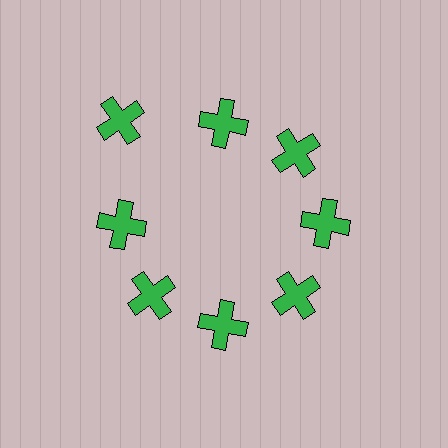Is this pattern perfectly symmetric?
No. The 8 green crosses are arranged in a ring, but one element near the 10 o'clock position is pushed outward from the center, breaking the 8-fold rotational symmetry.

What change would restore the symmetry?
The symmetry would be restored by moving it inward, back onto the ring so that all 8 crosses sit at equal angles and equal distance from the center.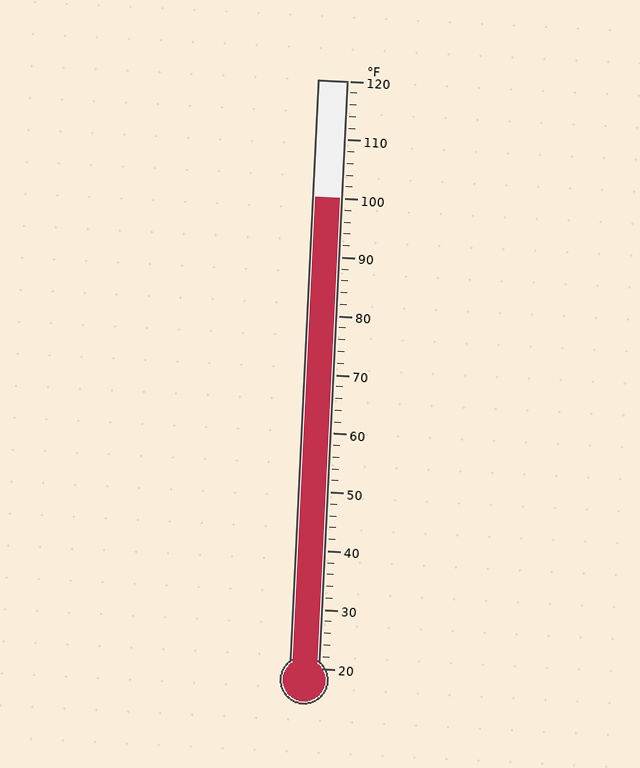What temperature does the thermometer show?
The thermometer shows approximately 100°F.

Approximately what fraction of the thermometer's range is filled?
The thermometer is filled to approximately 80% of its range.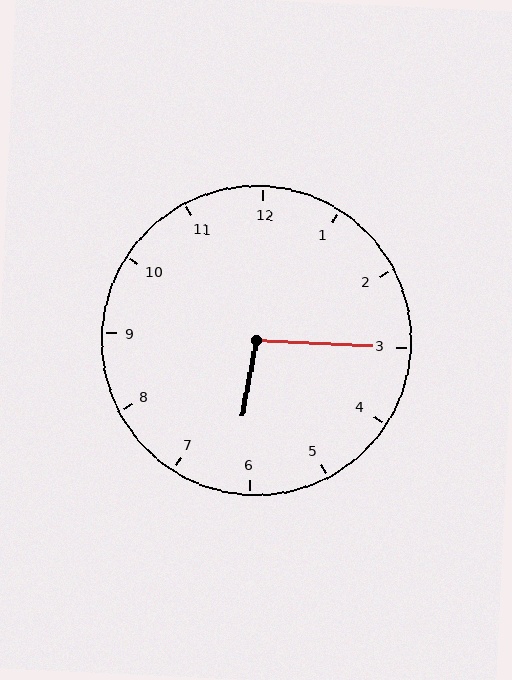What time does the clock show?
6:15.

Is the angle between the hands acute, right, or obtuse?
It is obtuse.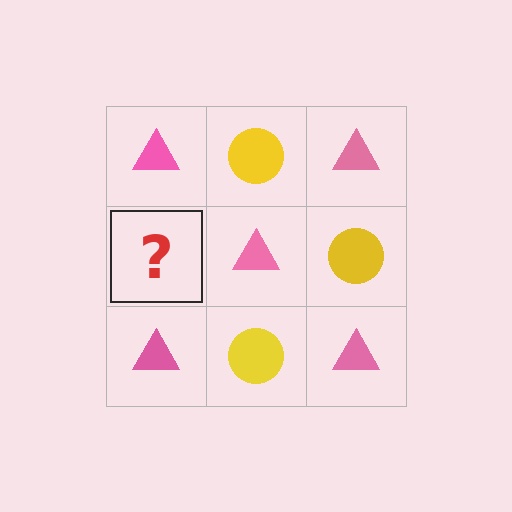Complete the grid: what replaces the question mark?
The question mark should be replaced with a yellow circle.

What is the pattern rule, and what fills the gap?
The rule is that it alternates pink triangle and yellow circle in a checkerboard pattern. The gap should be filled with a yellow circle.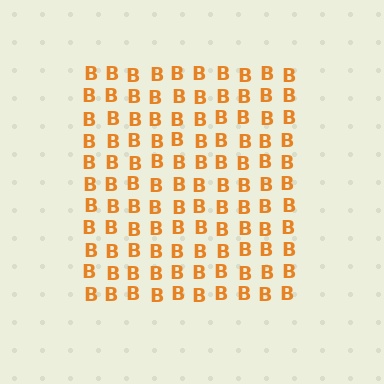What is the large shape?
The large shape is a square.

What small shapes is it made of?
It is made of small letter B's.